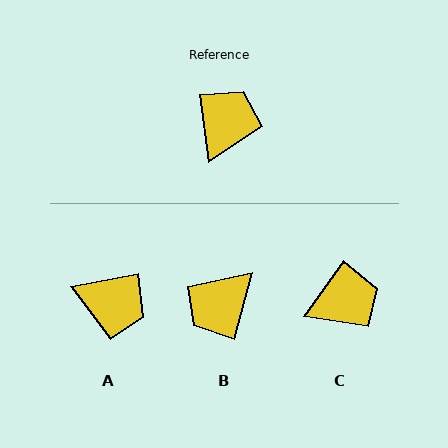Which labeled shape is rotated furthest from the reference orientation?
B, about 158 degrees away.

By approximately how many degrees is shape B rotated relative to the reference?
Approximately 158 degrees counter-clockwise.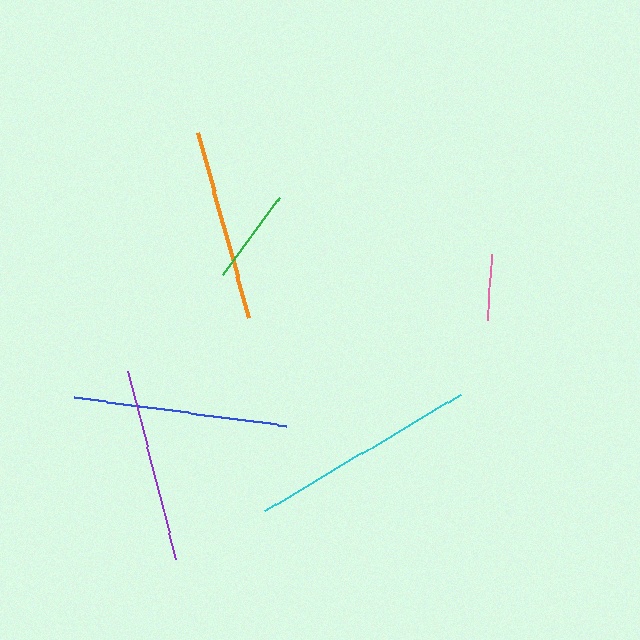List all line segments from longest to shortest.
From longest to shortest: cyan, blue, purple, orange, green, pink.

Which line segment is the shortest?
The pink line is the shortest at approximately 66 pixels.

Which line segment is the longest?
The cyan line is the longest at approximately 228 pixels.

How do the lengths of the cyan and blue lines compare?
The cyan and blue lines are approximately the same length.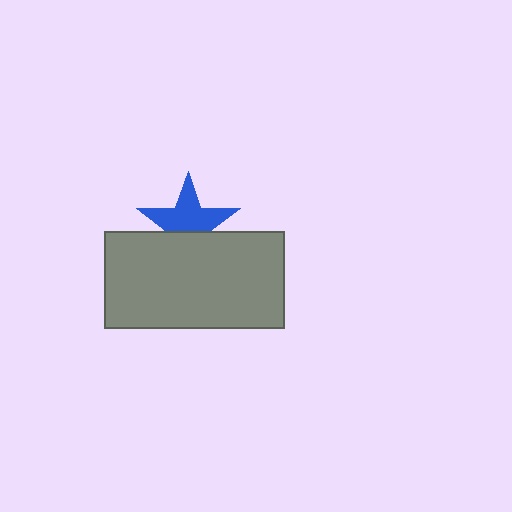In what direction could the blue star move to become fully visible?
The blue star could move up. That would shift it out from behind the gray rectangle entirely.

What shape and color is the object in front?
The object in front is a gray rectangle.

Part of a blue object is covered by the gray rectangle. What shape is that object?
It is a star.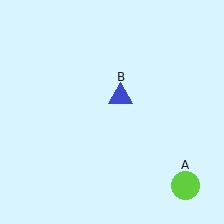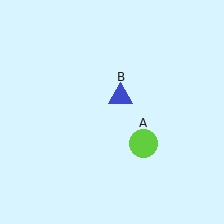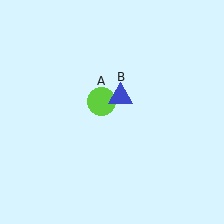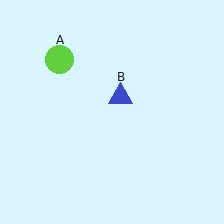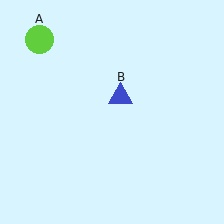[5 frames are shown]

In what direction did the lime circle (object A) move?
The lime circle (object A) moved up and to the left.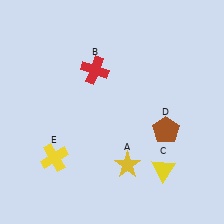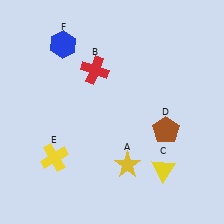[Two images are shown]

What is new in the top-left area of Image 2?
A blue hexagon (F) was added in the top-left area of Image 2.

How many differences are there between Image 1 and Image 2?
There is 1 difference between the two images.